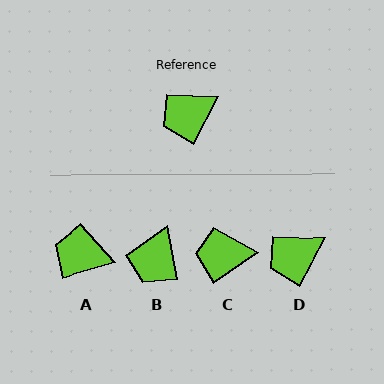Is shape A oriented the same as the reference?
No, it is off by about 47 degrees.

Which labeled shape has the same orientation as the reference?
D.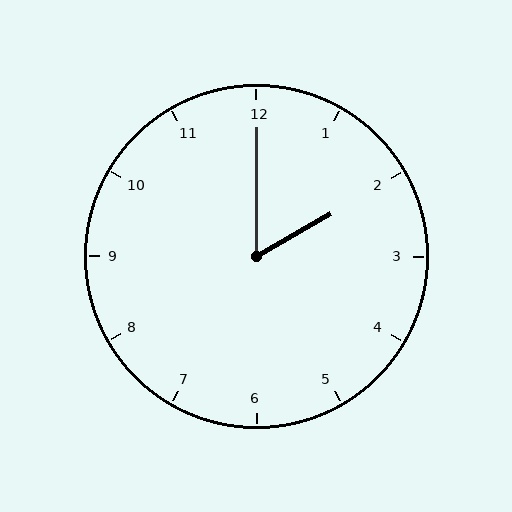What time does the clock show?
2:00.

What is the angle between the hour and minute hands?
Approximately 60 degrees.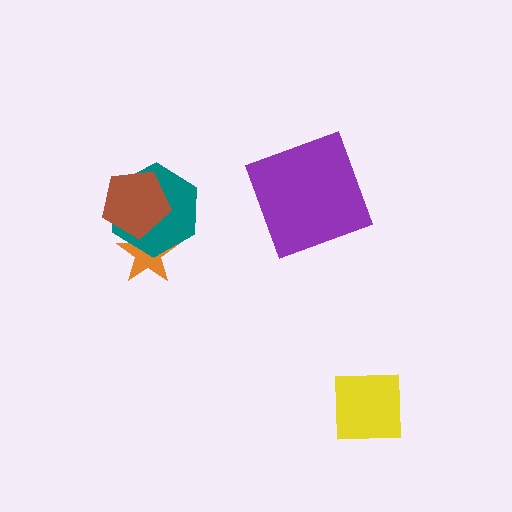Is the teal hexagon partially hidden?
Yes, it is partially covered by another shape.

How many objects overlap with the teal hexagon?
2 objects overlap with the teal hexagon.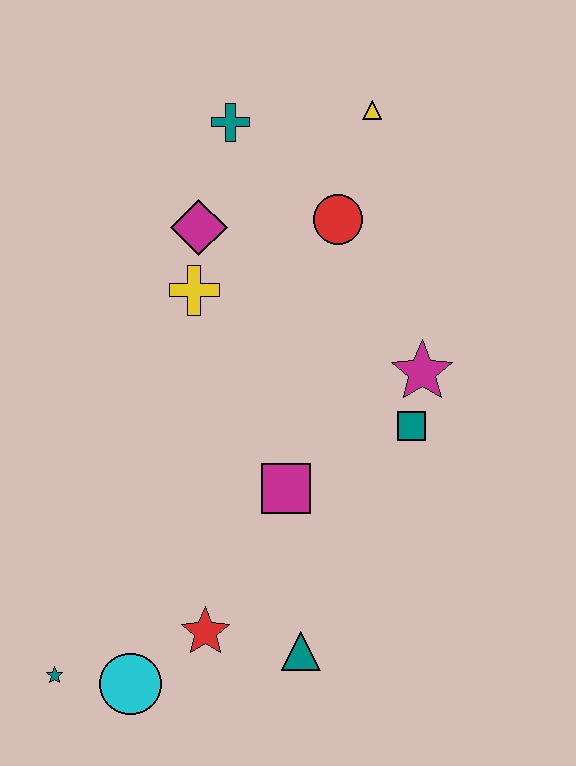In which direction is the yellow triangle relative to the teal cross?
The yellow triangle is to the right of the teal cross.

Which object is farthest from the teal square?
The teal star is farthest from the teal square.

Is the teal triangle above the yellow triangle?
No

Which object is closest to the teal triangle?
The red star is closest to the teal triangle.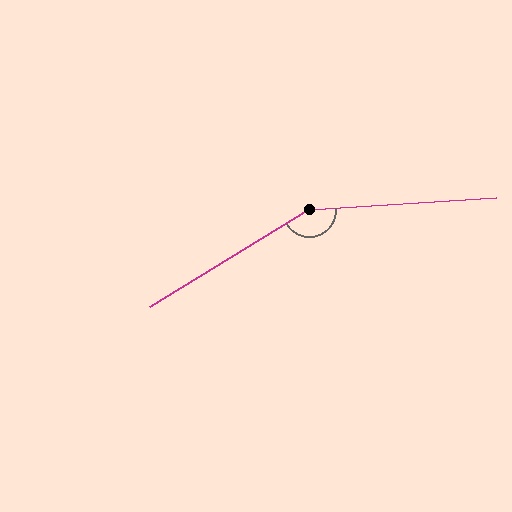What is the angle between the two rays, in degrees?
Approximately 153 degrees.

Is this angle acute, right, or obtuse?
It is obtuse.